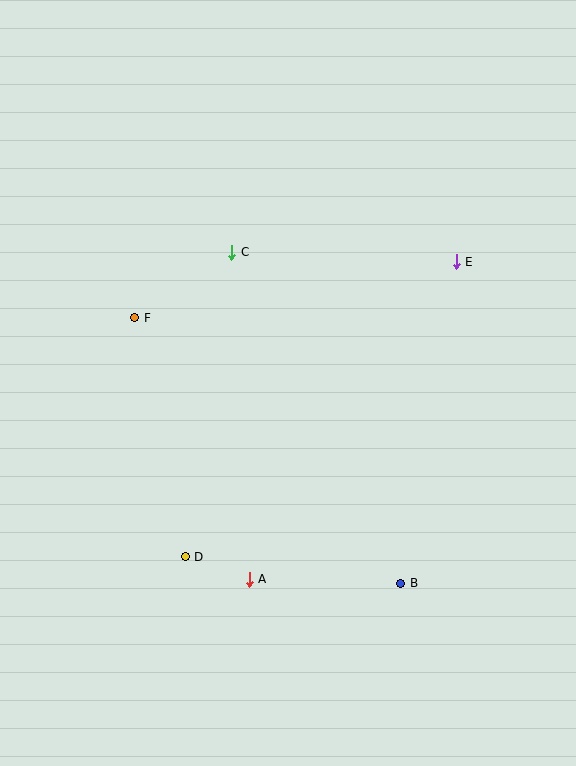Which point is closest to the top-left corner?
Point C is closest to the top-left corner.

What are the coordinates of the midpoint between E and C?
The midpoint between E and C is at (344, 257).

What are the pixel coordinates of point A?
Point A is at (249, 579).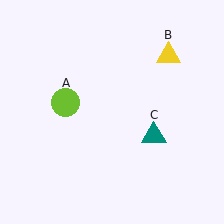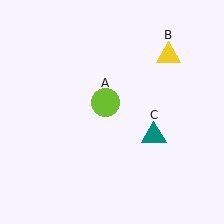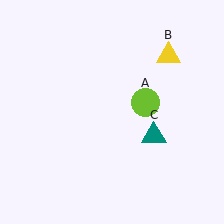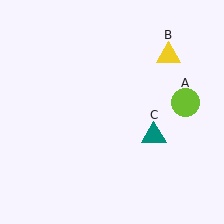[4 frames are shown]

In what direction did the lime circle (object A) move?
The lime circle (object A) moved right.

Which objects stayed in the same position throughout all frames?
Yellow triangle (object B) and teal triangle (object C) remained stationary.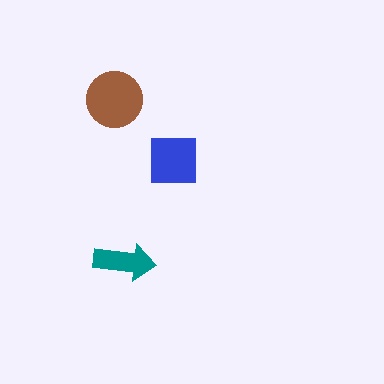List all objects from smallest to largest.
The teal arrow, the blue square, the brown circle.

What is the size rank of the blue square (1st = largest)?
2nd.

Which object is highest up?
The brown circle is topmost.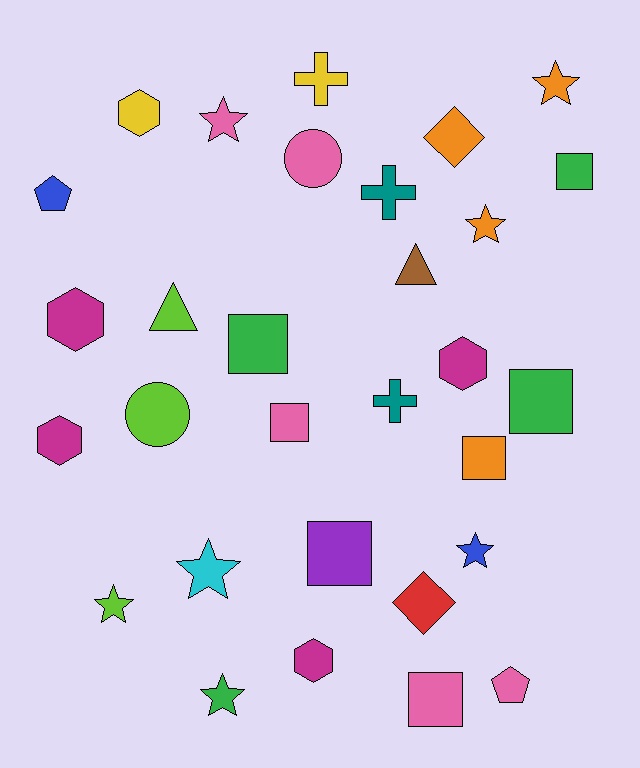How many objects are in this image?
There are 30 objects.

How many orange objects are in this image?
There are 4 orange objects.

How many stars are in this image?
There are 7 stars.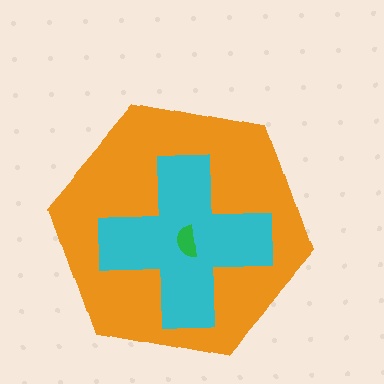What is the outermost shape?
The orange hexagon.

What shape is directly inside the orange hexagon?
The cyan cross.